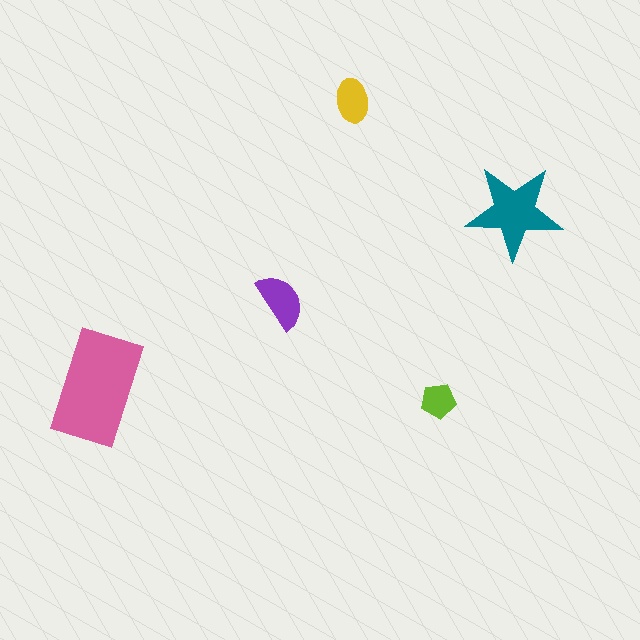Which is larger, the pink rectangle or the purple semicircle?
The pink rectangle.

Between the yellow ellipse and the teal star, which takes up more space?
The teal star.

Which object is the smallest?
The lime pentagon.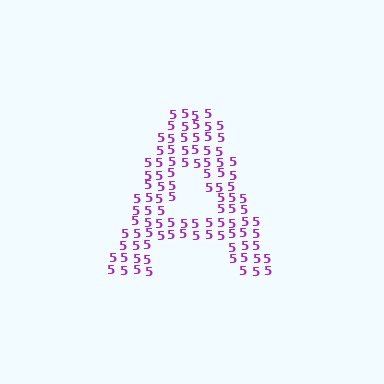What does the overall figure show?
The overall figure shows the letter A.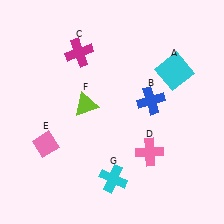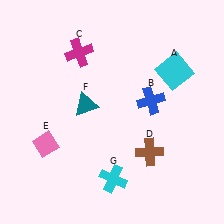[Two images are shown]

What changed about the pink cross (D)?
In Image 1, D is pink. In Image 2, it changed to brown.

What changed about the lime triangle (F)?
In Image 1, F is lime. In Image 2, it changed to teal.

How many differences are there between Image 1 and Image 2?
There are 2 differences between the two images.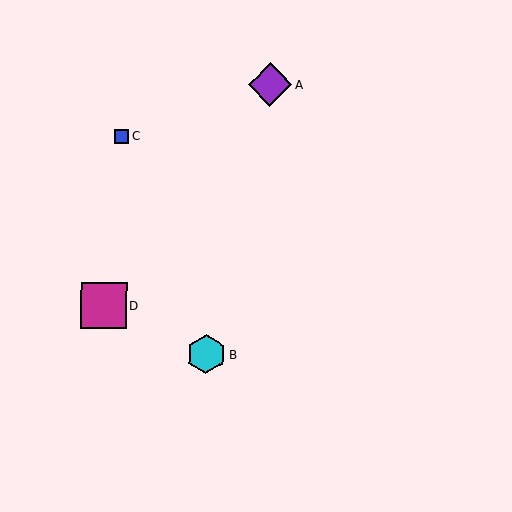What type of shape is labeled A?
Shape A is a purple diamond.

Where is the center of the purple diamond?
The center of the purple diamond is at (270, 84).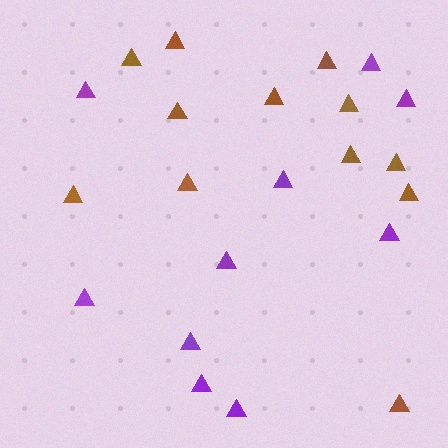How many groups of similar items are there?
There are 2 groups: one group of brown triangles (12) and one group of purple triangles (10).